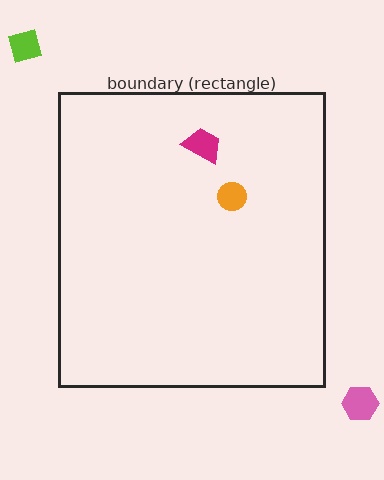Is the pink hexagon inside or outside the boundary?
Outside.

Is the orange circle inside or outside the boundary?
Inside.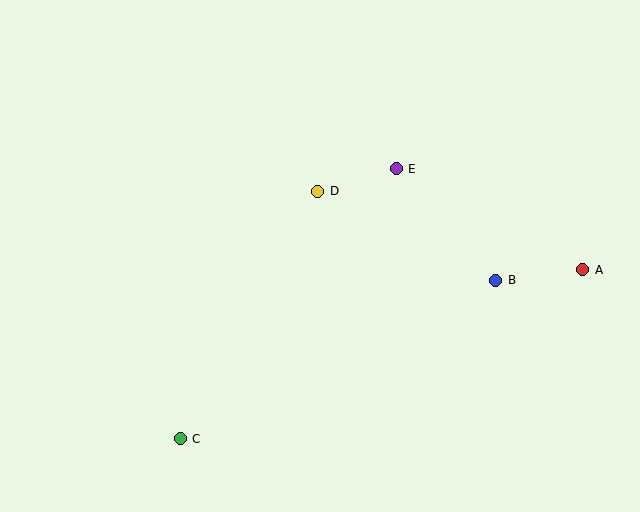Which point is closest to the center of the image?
Point D at (318, 191) is closest to the center.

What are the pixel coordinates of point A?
Point A is at (583, 270).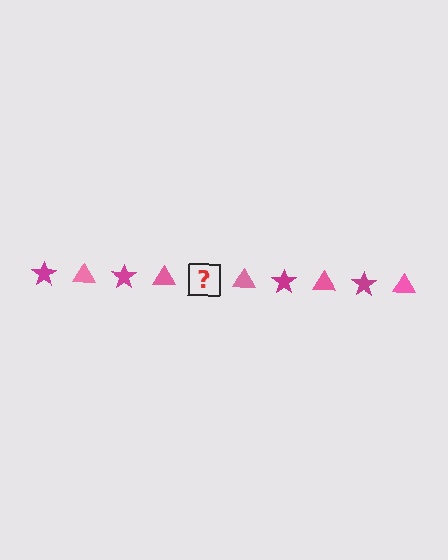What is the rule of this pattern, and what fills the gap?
The rule is that the pattern alternates between magenta star and pink triangle. The gap should be filled with a magenta star.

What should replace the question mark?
The question mark should be replaced with a magenta star.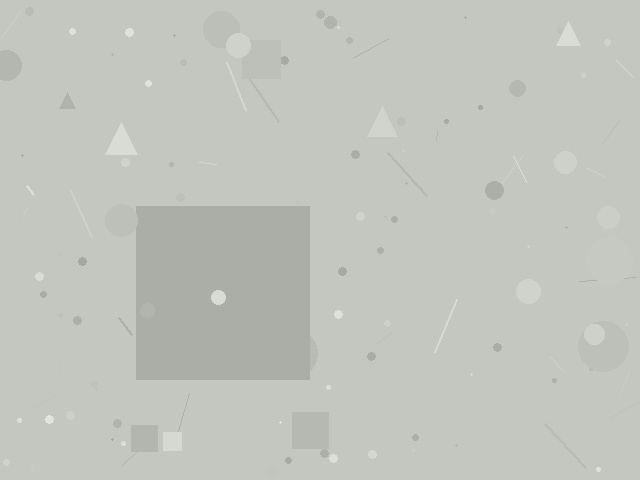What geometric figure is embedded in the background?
A square is embedded in the background.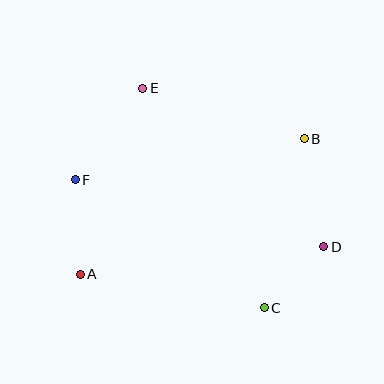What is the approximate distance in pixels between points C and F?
The distance between C and F is approximately 228 pixels.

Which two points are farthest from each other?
Points A and B are farthest from each other.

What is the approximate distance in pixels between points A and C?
The distance between A and C is approximately 187 pixels.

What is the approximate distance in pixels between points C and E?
The distance between C and E is approximately 251 pixels.